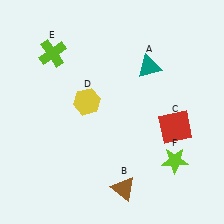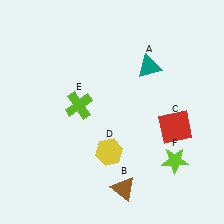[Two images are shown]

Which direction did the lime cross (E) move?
The lime cross (E) moved down.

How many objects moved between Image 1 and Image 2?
2 objects moved between the two images.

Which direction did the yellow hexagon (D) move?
The yellow hexagon (D) moved down.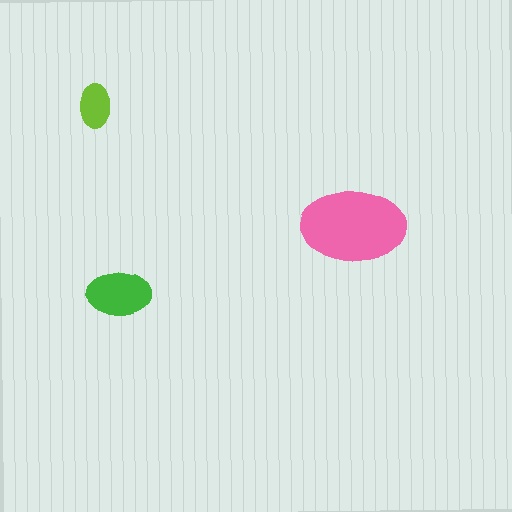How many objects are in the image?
There are 3 objects in the image.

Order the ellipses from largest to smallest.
the pink one, the green one, the lime one.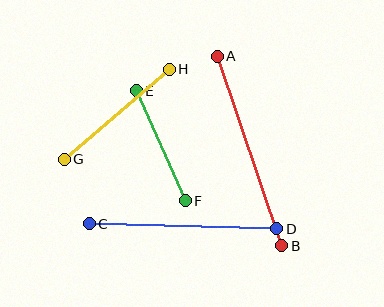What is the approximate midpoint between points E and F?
The midpoint is at approximately (161, 146) pixels.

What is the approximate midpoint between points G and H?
The midpoint is at approximately (117, 114) pixels.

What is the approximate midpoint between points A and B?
The midpoint is at approximately (250, 151) pixels.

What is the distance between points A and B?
The distance is approximately 200 pixels.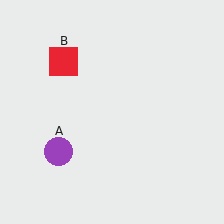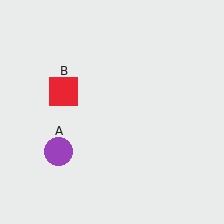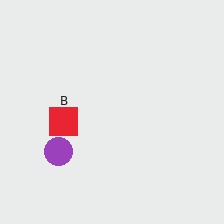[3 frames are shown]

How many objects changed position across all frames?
1 object changed position: red square (object B).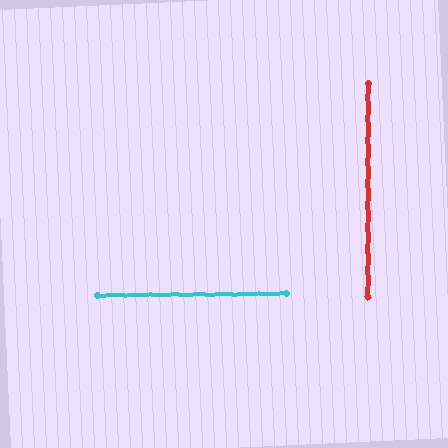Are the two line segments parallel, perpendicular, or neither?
Perpendicular — they meet at approximately 89°.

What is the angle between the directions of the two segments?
Approximately 89 degrees.